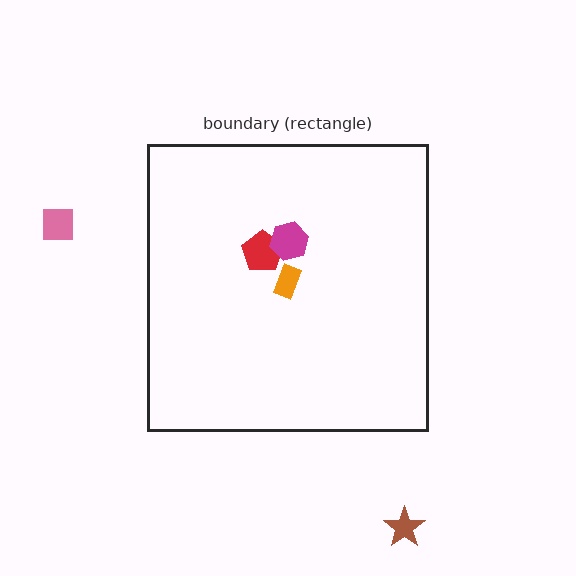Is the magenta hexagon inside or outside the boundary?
Inside.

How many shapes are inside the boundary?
3 inside, 2 outside.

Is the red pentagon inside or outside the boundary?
Inside.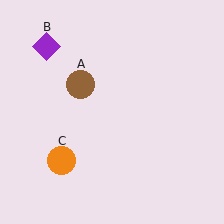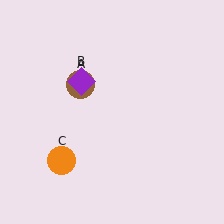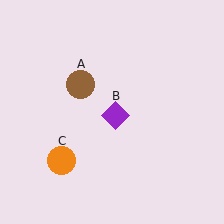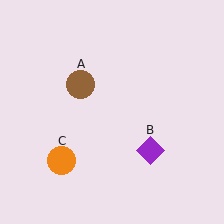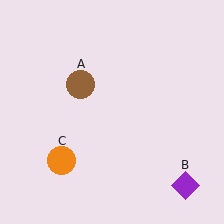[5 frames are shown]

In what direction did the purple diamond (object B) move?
The purple diamond (object B) moved down and to the right.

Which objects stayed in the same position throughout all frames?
Brown circle (object A) and orange circle (object C) remained stationary.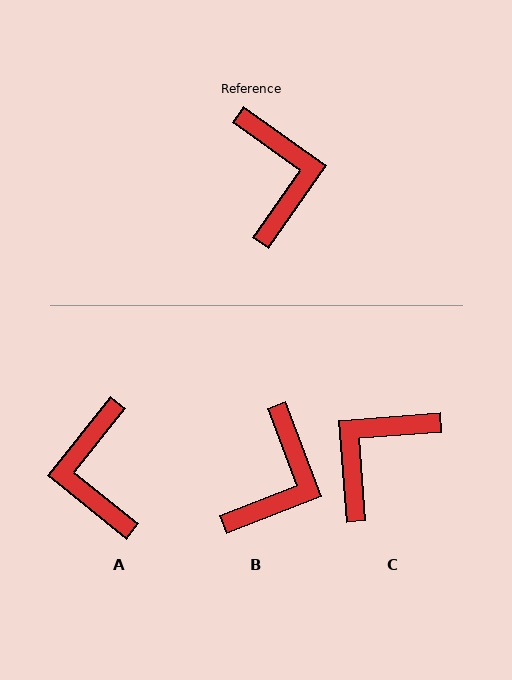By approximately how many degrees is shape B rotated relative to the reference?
Approximately 34 degrees clockwise.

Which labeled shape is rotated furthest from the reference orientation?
A, about 177 degrees away.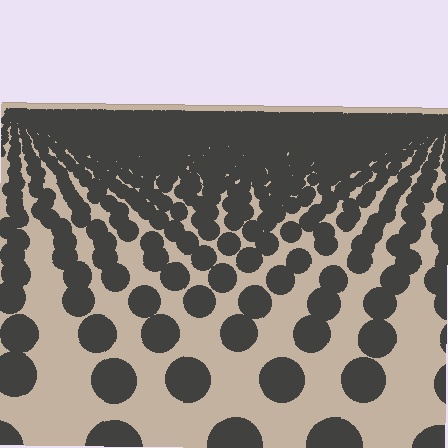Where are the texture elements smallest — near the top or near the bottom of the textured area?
Near the top.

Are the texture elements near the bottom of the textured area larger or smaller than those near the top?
Larger. Near the bottom, elements are closer to the viewer and appear at a bigger on-screen size.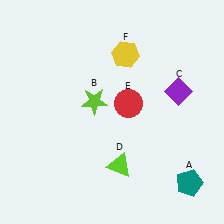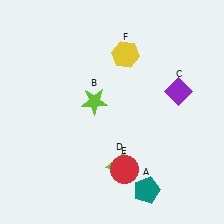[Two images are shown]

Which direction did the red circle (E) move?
The red circle (E) moved down.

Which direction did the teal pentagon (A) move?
The teal pentagon (A) moved left.